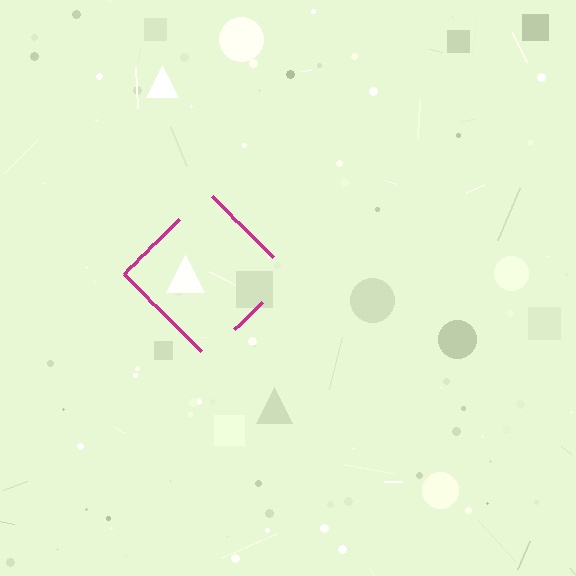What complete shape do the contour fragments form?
The contour fragments form a diamond.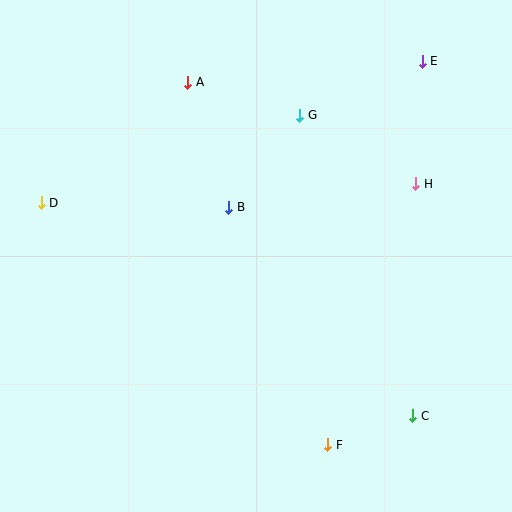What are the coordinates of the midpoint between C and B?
The midpoint between C and B is at (321, 311).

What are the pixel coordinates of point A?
Point A is at (188, 82).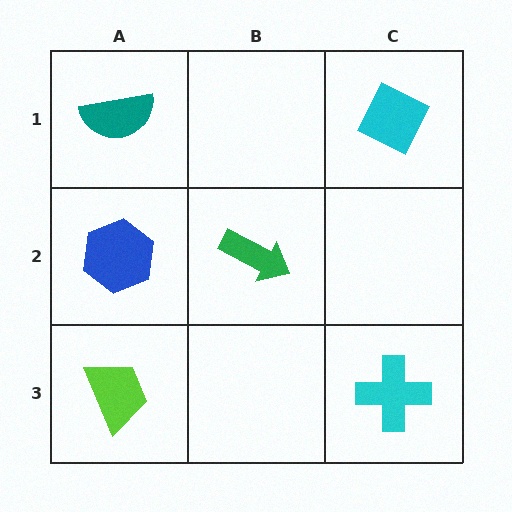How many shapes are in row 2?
2 shapes.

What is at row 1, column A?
A teal semicircle.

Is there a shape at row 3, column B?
No, that cell is empty.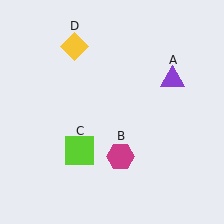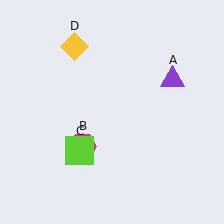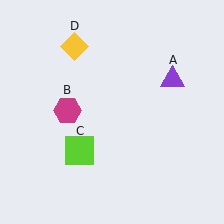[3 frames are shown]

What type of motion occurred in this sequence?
The magenta hexagon (object B) rotated clockwise around the center of the scene.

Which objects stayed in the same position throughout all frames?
Purple triangle (object A) and lime square (object C) and yellow diamond (object D) remained stationary.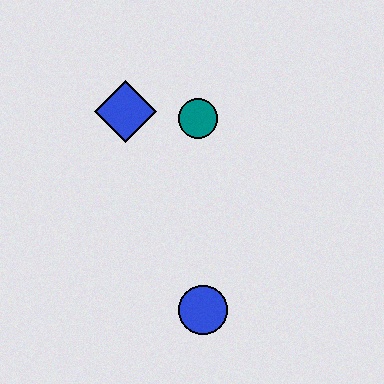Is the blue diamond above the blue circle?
Yes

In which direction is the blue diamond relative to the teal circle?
The blue diamond is to the left of the teal circle.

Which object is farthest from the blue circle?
The blue diamond is farthest from the blue circle.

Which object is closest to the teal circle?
The blue diamond is closest to the teal circle.